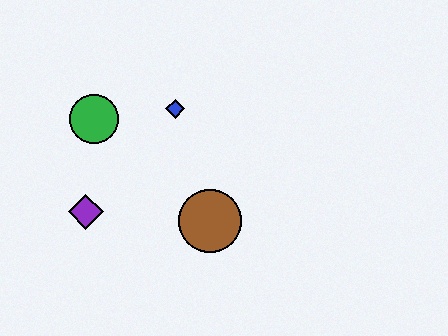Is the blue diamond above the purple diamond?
Yes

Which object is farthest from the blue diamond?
The purple diamond is farthest from the blue diamond.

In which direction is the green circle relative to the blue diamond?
The green circle is to the left of the blue diamond.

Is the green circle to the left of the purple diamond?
No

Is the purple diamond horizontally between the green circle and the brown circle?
No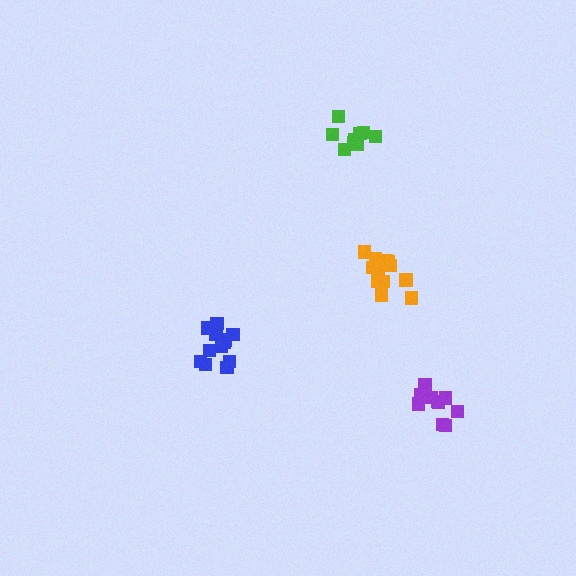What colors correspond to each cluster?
The clusters are colored: green, blue, purple, orange.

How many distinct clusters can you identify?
There are 4 distinct clusters.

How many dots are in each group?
Group 1: 9 dots, Group 2: 12 dots, Group 3: 10 dots, Group 4: 13 dots (44 total).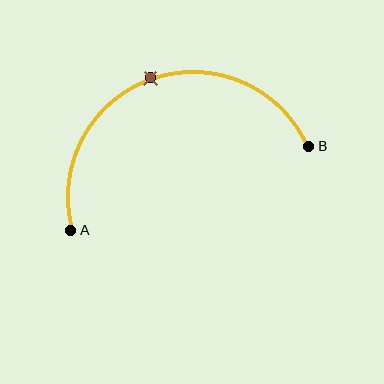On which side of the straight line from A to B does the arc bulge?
The arc bulges above the straight line connecting A and B.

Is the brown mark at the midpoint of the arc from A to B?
Yes. The brown mark lies on the arc at equal arc-length from both A and B — it is the arc midpoint.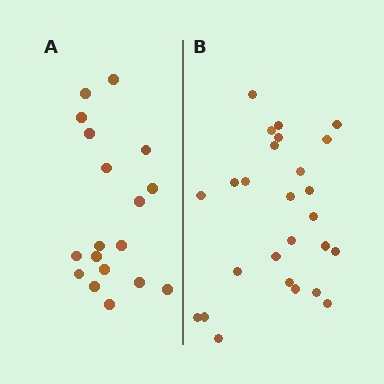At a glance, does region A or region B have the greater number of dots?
Region B (the right region) has more dots.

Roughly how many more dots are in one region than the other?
Region B has roughly 8 or so more dots than region A.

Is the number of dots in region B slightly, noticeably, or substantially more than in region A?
Region B has noticeably more, but not dramatically so. The ratio is roughly 1.4 to 1.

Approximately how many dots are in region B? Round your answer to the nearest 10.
About 30 dots. (The exact count is 26, which rounds to 30.)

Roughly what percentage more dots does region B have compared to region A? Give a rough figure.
About 45% more.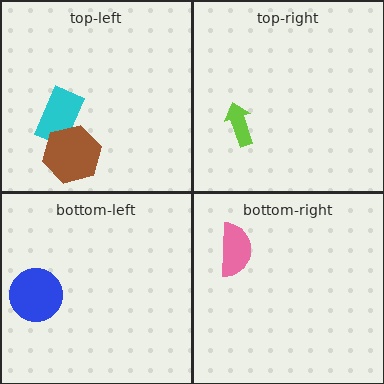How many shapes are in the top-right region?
1.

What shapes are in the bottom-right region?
The pink semicircle.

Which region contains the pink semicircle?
The bottom-right region.